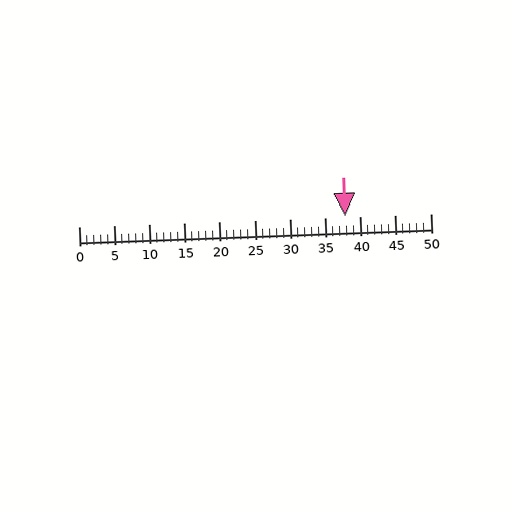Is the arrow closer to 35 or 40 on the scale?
The arrow is closer to 40.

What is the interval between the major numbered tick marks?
The major tick marks are spaced 5 units apart.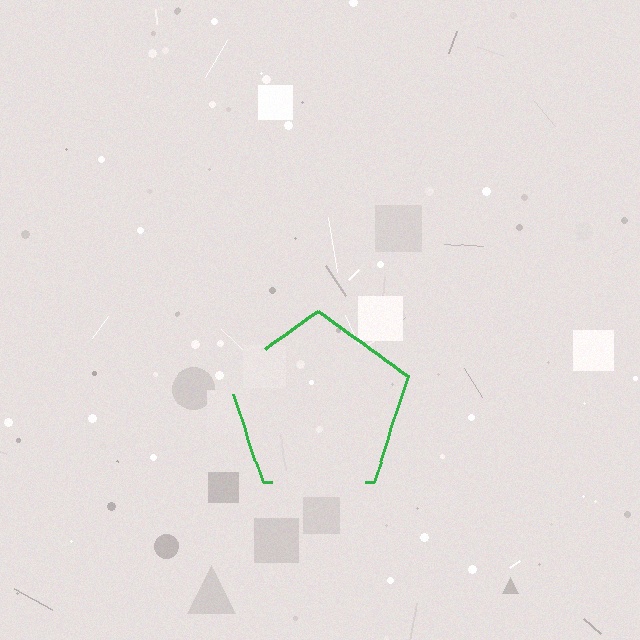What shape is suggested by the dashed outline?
The dashed outline suggests a pentagon.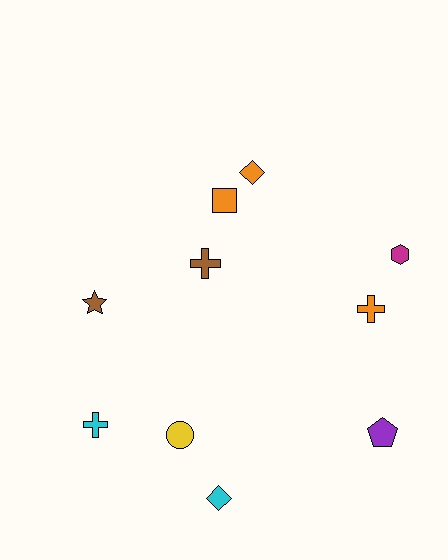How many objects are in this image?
There are 10 objects.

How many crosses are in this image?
There are 3 crosses.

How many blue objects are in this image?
There are no blue objects.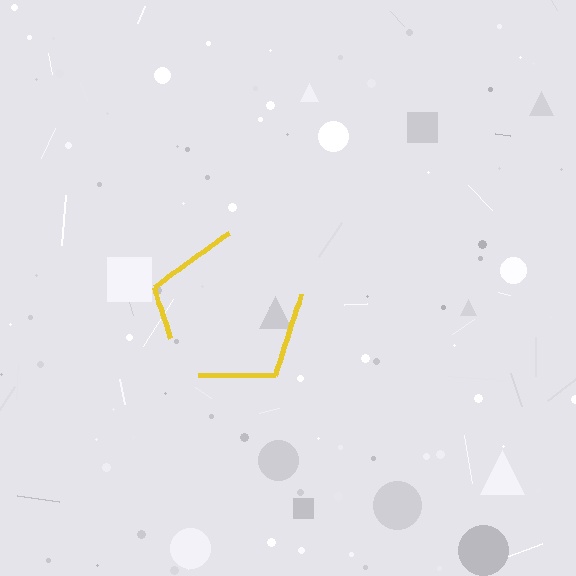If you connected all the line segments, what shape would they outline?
They would outline a pentagon.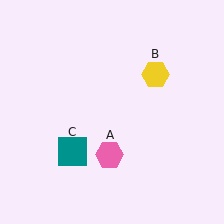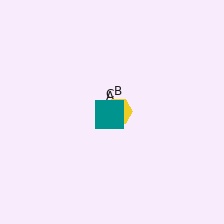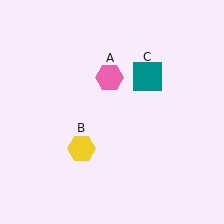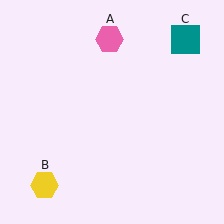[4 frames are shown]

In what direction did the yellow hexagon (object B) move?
The yellow hexagon (object B) moved down and to the left.